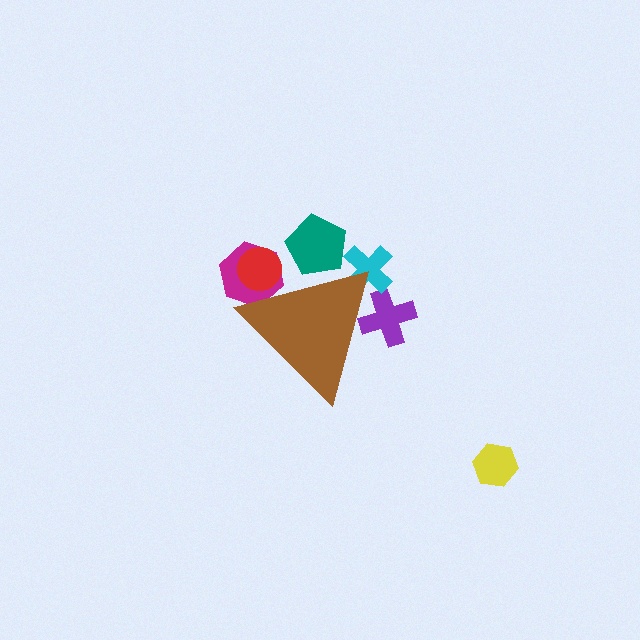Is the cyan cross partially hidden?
Yes, the cyan cross is partially hidden behind the brown triangle.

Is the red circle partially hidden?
Yes, the red circle is partially hidden behind the brown triangle.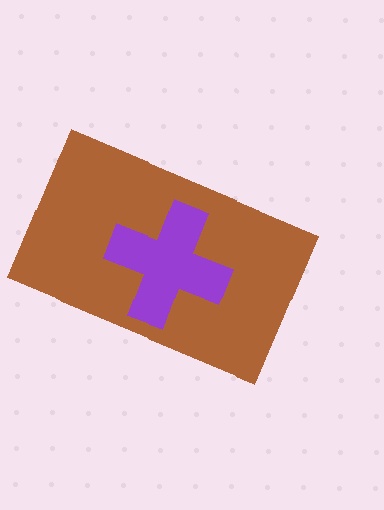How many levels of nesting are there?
2.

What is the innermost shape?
The purple cross.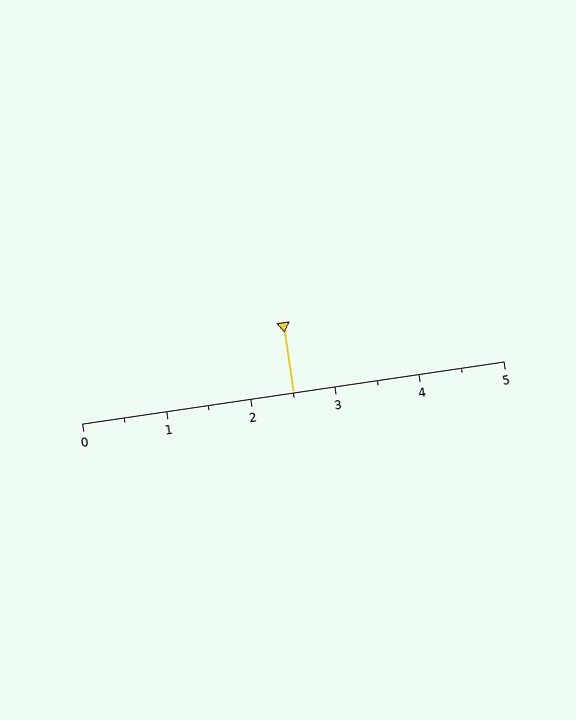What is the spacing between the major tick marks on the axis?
The major ticks are spaced 1 apart.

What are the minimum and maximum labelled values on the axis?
The axis runs from 0 to 5.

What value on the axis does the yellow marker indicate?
The marker indicates approximately 2.5.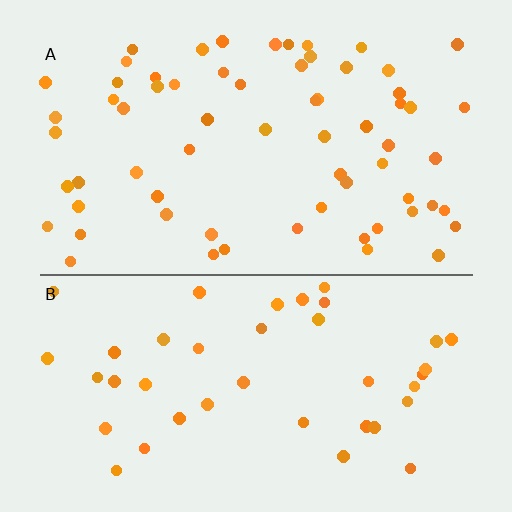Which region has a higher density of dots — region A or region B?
A (the top).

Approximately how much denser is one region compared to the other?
Approximately 1.6× — region A over region B.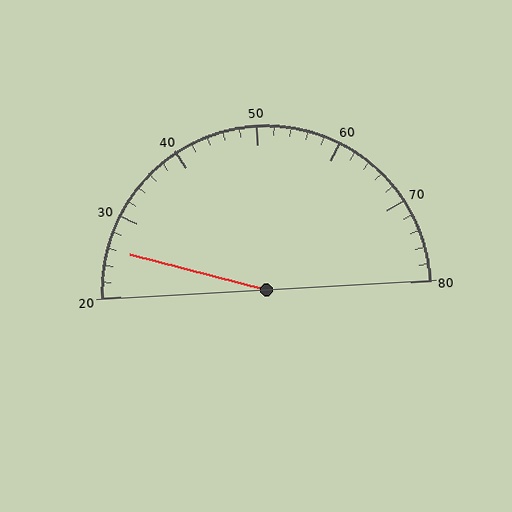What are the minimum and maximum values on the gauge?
The gauge ranges from 20 to 80.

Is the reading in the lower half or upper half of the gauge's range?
The reading is in the lower half of the range (20 to 80).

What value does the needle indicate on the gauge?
The needle indicates approximately 26.